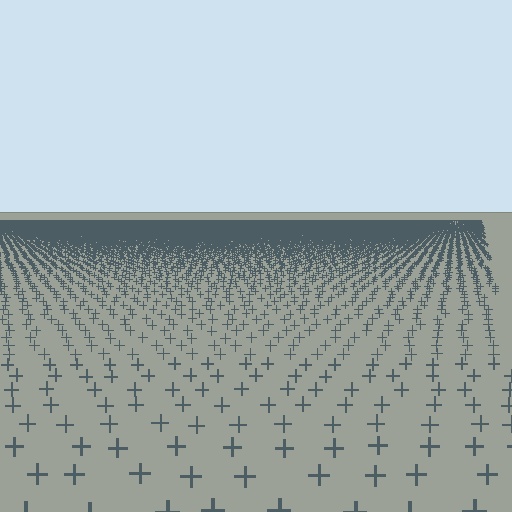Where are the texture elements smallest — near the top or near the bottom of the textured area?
Near the top.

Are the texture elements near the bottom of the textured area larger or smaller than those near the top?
Larger. Near the bottom, elements are closer to the viewer and appear at a bigger on-screen size.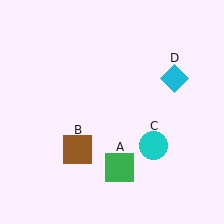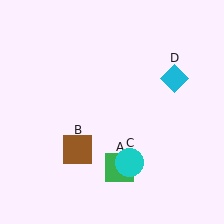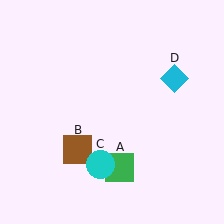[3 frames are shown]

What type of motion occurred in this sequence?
The cyan circle (object C) rotated clockwise around the center of the scene.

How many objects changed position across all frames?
1 object changed position: cyan circle (object C).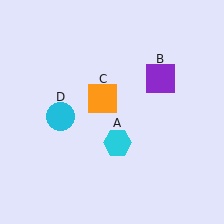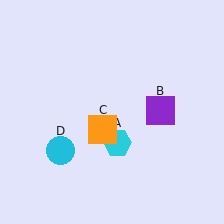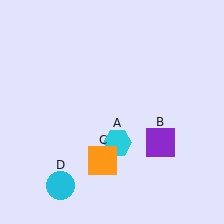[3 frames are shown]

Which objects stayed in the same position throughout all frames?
Cyan hexagon (object A) remained stationary.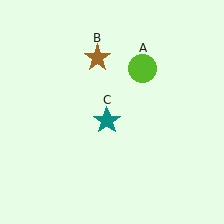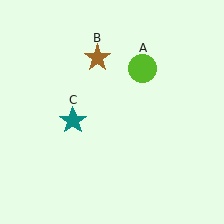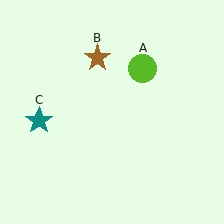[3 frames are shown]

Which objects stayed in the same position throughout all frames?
Lime circle (object A) and brown star (object B) remained stationary.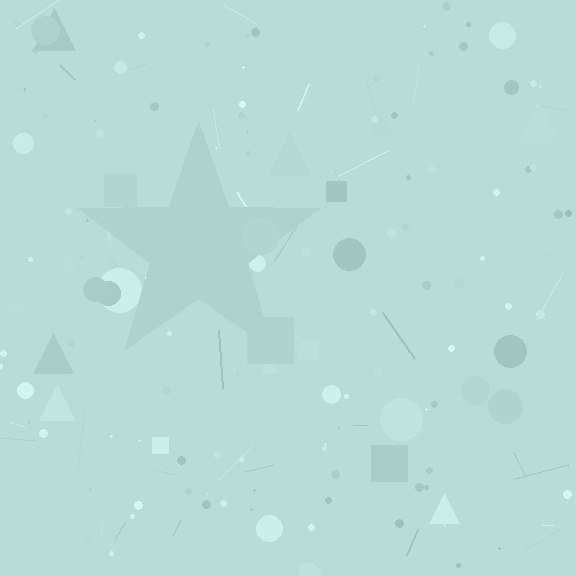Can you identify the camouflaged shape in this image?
The camouflaged shape is a star.